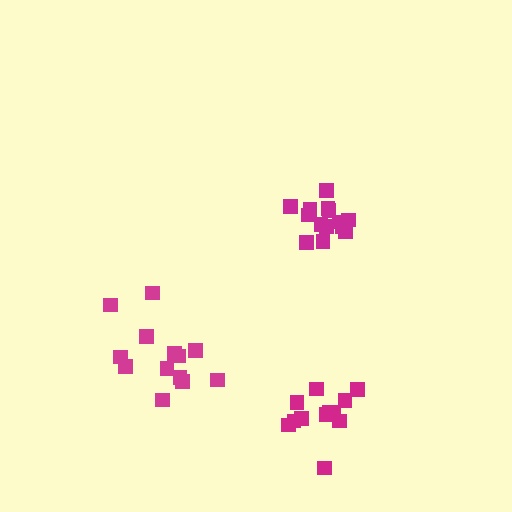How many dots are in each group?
Group 1: 13 dots, Group 2: 14 dots, Group 3: 12 dots (39 total).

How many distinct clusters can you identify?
There are 3 distinct clusters.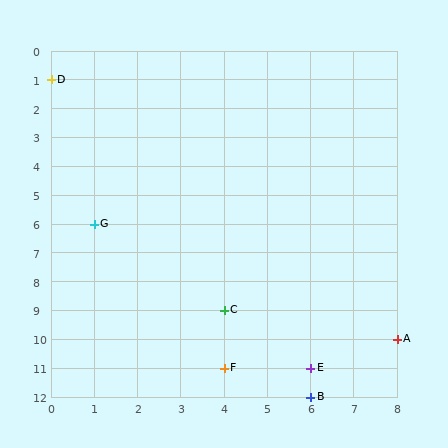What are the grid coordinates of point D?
Point D is at grid coordinates (0, 1).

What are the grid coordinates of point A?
Point A is at grid coordinates (8, 10).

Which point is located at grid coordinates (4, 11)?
Point F is at (4, 11).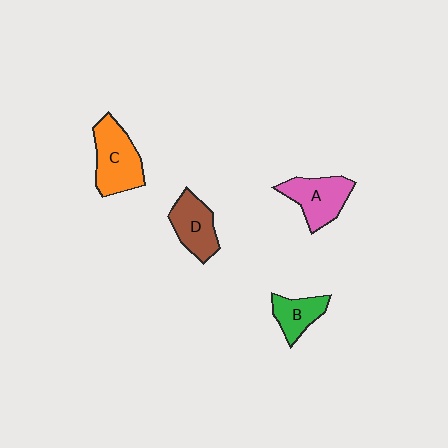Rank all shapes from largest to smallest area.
From largest to smallest: C (orange), A (pink), D (brown), B (green).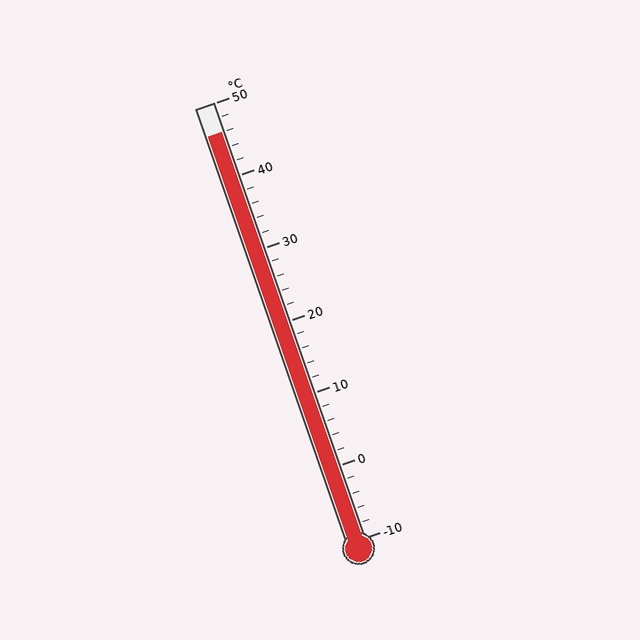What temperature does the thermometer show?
The thermometer shows approximately 46°C.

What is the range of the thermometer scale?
The thermometer scale ranges from -10°C to 50°C.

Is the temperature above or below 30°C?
The temperature is above 30°C.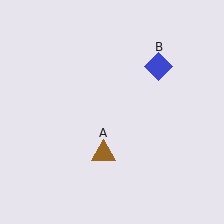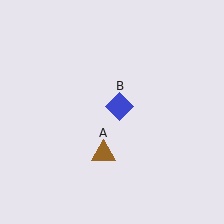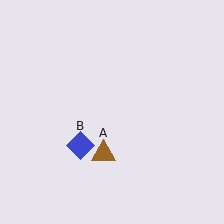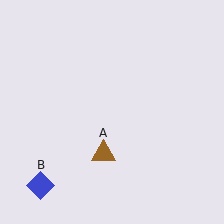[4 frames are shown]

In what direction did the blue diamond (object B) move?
The blue diamond (object B) moved down and to the left.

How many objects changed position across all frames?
1 object changed position: blue diamond (object B).